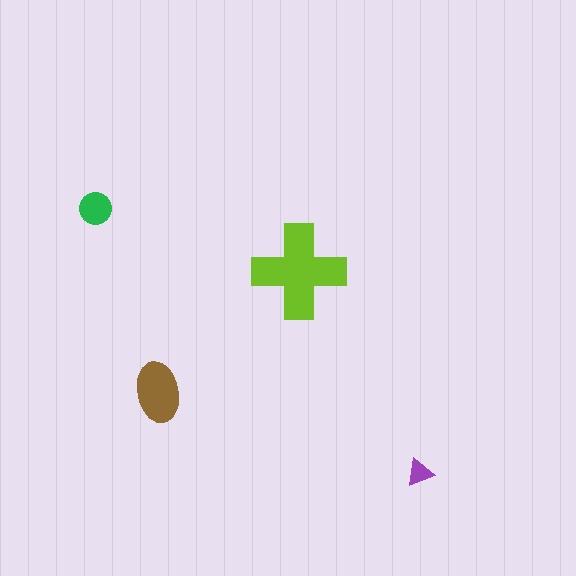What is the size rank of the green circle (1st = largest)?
3rd.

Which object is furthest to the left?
The green circle is leftmost.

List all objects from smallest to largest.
The purple triangle, the green circle, the brown ellipse, the lime cross.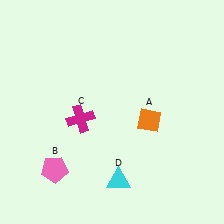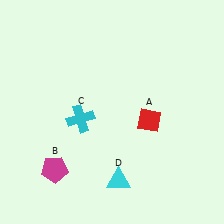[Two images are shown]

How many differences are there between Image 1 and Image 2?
There are 3 differences between the two images.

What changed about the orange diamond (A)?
In Image 1, A is orange. In Image 2, it changed to red.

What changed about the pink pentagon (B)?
In Image 1, B is pink. In Image 2, it changed to magenta.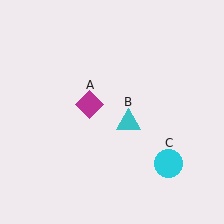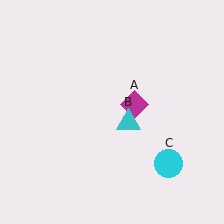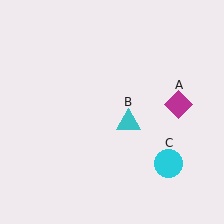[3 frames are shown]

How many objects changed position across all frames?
1 object changed position: magenta diamond (object A).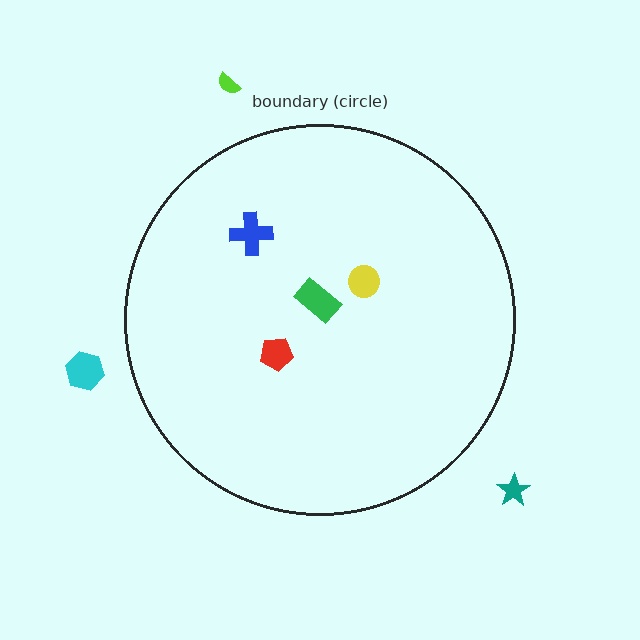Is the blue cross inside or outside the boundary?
Inside.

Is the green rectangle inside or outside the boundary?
Inside.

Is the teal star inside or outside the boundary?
Outside.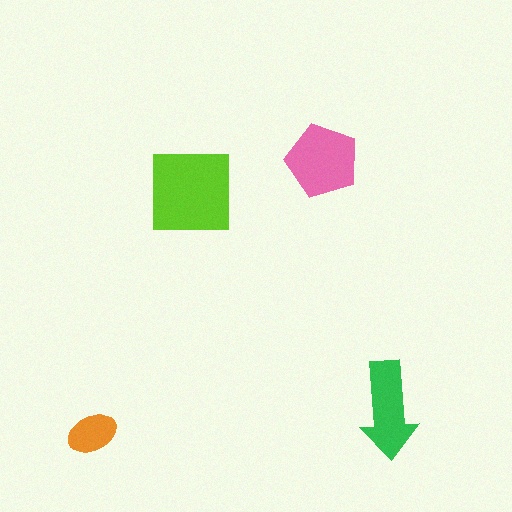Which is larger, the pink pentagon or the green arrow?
The pink pentagon.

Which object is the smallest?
The orange ellipse.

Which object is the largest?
The lime square.